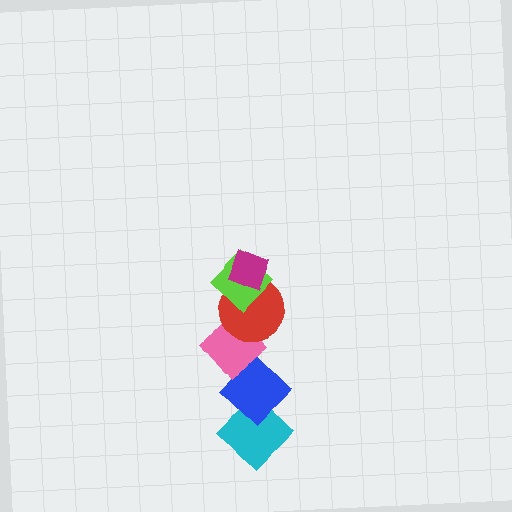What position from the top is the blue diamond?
The blue diamond is 5th from the top.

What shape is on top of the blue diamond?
The pink diamond is on top of the blue diamond.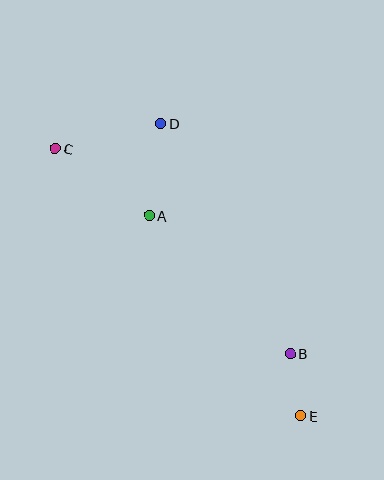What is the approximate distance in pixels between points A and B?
The distance between A and B is approximately 197 pixels.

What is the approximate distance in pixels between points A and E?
The distance between A and E is approximately 251 pixels.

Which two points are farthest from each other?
Points C and E are farthest from each other.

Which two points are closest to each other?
Points B and E are closest to each other.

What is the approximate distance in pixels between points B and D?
The distance between B and D is approximately 264 pixels.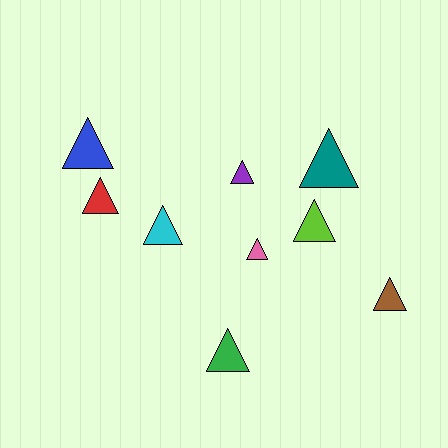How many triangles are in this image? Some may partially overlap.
There are 9 triangles.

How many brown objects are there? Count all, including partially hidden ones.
There is 1 brown object.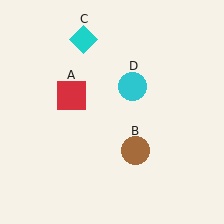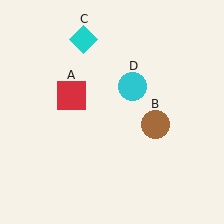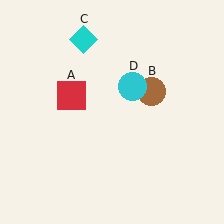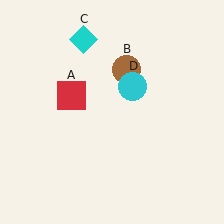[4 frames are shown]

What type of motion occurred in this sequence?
The brown circle (object B) rotated counterclockwise around the center of the scene.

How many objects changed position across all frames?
1 object changed position: brown circle (object B).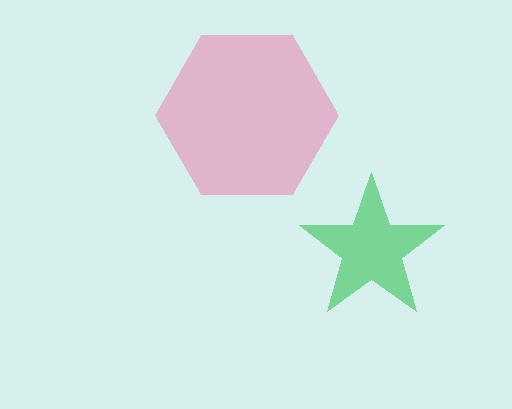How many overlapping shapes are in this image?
There are 2 overlapping shapes in the image.